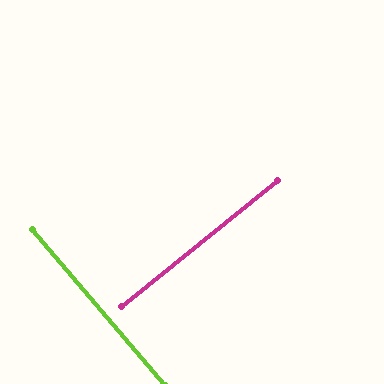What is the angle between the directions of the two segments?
Approximately 88 degrees.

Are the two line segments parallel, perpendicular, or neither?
Perpendicular — they meet at approximately 88°.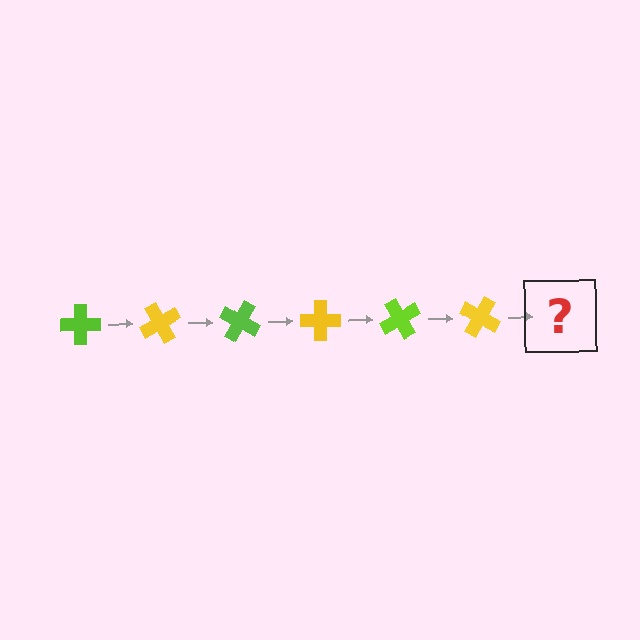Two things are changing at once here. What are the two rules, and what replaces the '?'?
The two rules are that it rotates 60 degrees each step and the color cycles through lime and yellow. The '?' should be a lime cross, rotated 360 degrees from the start.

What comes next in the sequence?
The next element should be a lime cross, rotated 360 degrees from the start.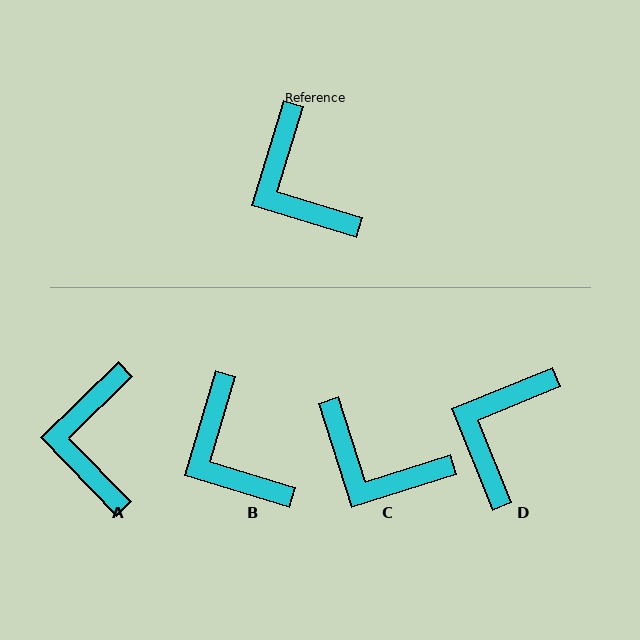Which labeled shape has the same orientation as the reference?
B.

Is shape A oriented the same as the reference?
No, it is off by about 29 degrees.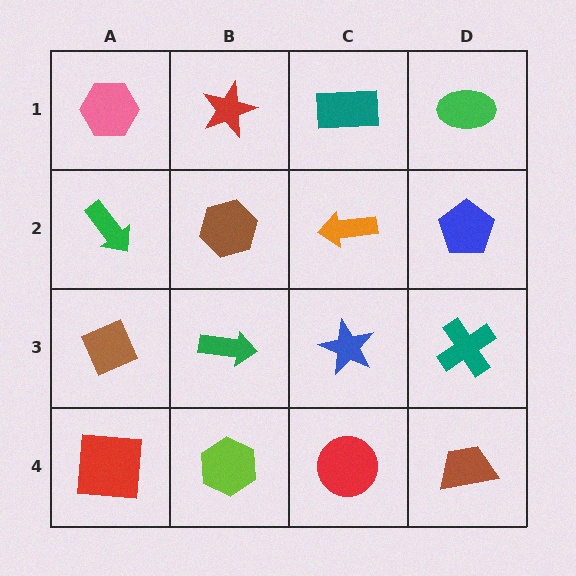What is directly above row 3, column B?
A brown hexagon.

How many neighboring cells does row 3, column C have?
4.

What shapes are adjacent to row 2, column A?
A pink hexagon (row 1, column A), a brown diamond (row 3, column A), a brown hexagon (row 2, column B).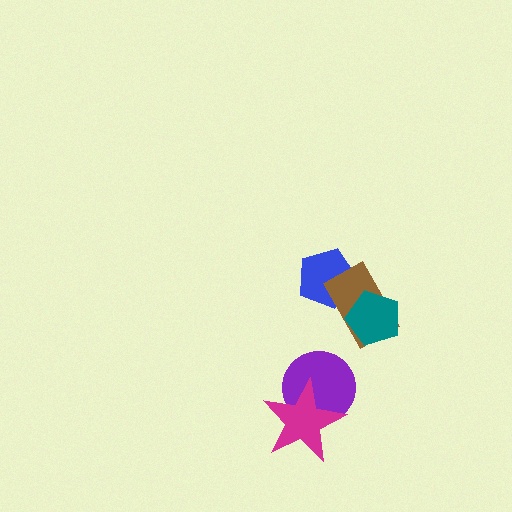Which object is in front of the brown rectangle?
The teal pentagon is in front of the brown rectangle.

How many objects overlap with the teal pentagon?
1 object overlaps with the teal pentagon.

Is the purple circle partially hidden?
Yes, it is partially covered by another shape.